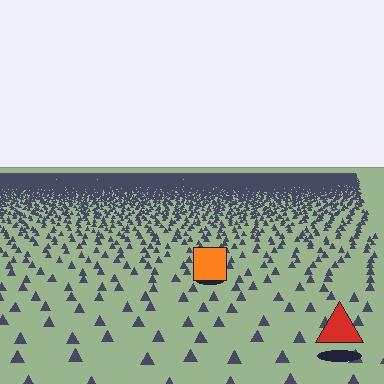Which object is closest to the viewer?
The red triangle is closest. The texture marks near it are larger and more spread out.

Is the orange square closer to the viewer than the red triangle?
No. The red triangle is closer — you can tell from the texture gradient: the ground texture is coarser near it.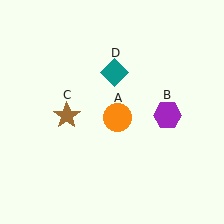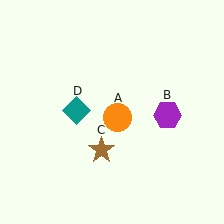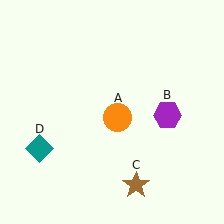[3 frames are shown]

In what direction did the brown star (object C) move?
The brown star (object C) moved down and to the right.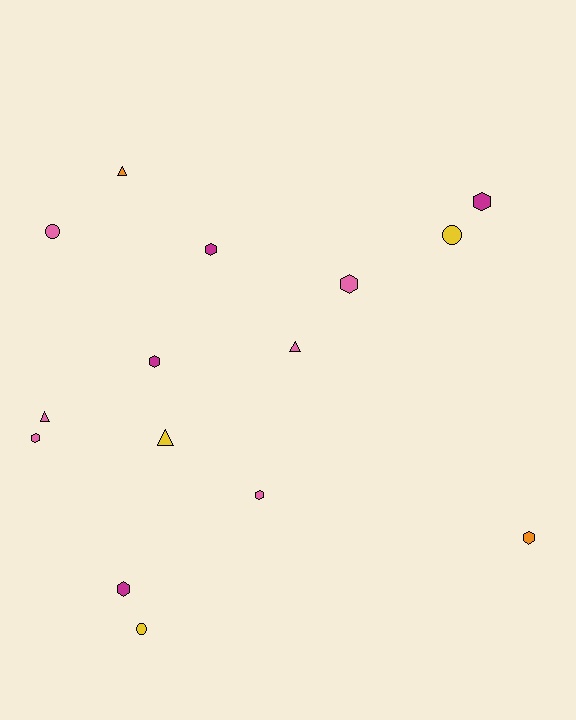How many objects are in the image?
There are 15 objects.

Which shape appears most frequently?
Hexagon, with 8 objects.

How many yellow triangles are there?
There is 1 yellow triangle.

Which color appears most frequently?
Pink, with 6 objects.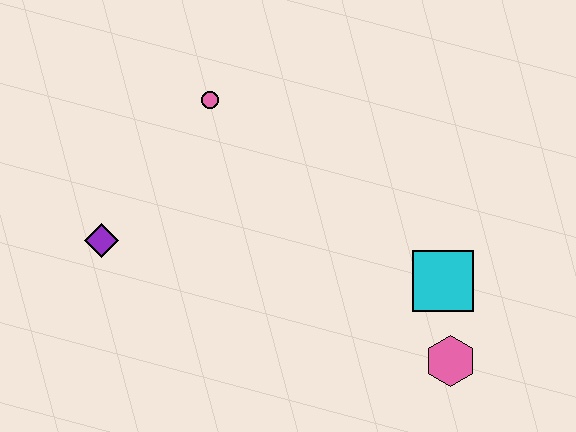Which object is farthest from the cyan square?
The purple diamond is farthest from the cyan square.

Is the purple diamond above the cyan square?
Yes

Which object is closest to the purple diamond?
The pink circle is closest to the purple diamond.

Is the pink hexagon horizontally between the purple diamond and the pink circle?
No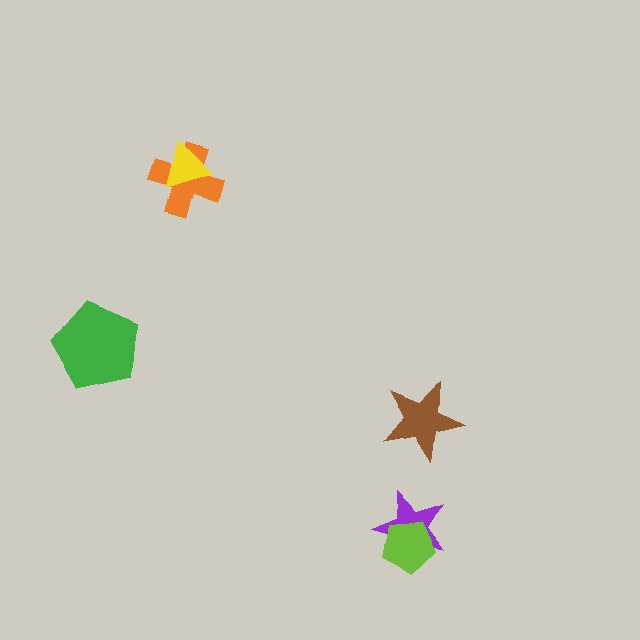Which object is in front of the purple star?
The lime pentagon is in front of the purple star.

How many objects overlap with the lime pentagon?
1 object overlaps with the lime pentagon.